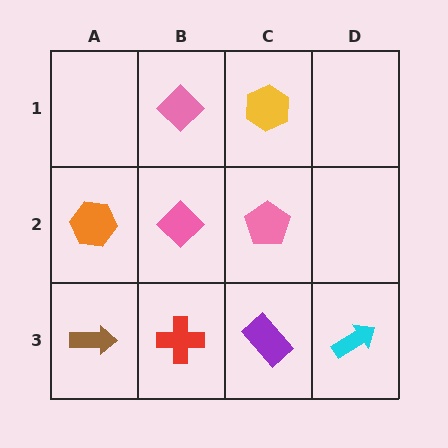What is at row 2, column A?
An orange hexagon.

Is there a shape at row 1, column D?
No, that cell is empty.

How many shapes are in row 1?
2 shapes.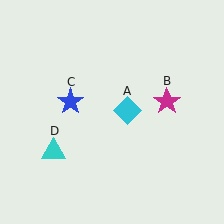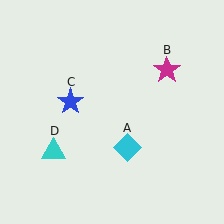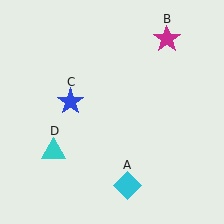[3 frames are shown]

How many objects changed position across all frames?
2 objects changed position: cyan diamond (object A), magenta star (object B).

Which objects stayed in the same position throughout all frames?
Blue star (object C) and cyan triangle (object D) remained stationary.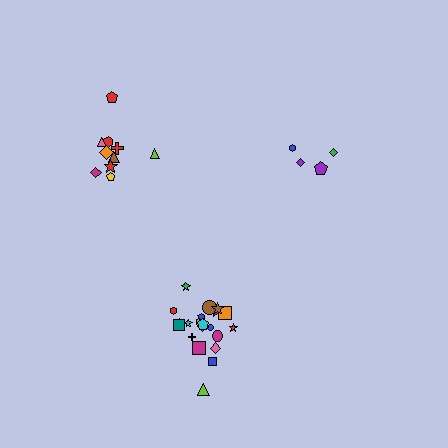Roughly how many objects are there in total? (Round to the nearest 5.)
Roughly 35 objects in total.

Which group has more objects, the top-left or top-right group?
The top-left group.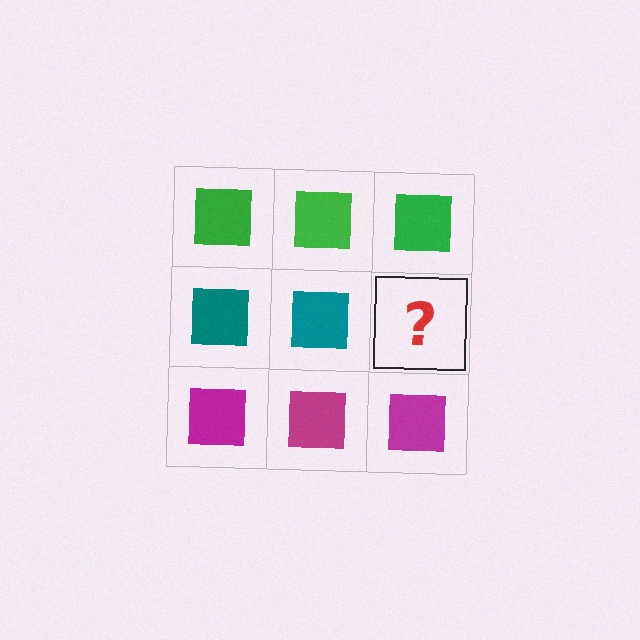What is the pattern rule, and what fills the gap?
The rule is that each row has a consistent color. The gap should be filled with a teal square.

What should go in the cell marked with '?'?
The missing cell should contain a teal square.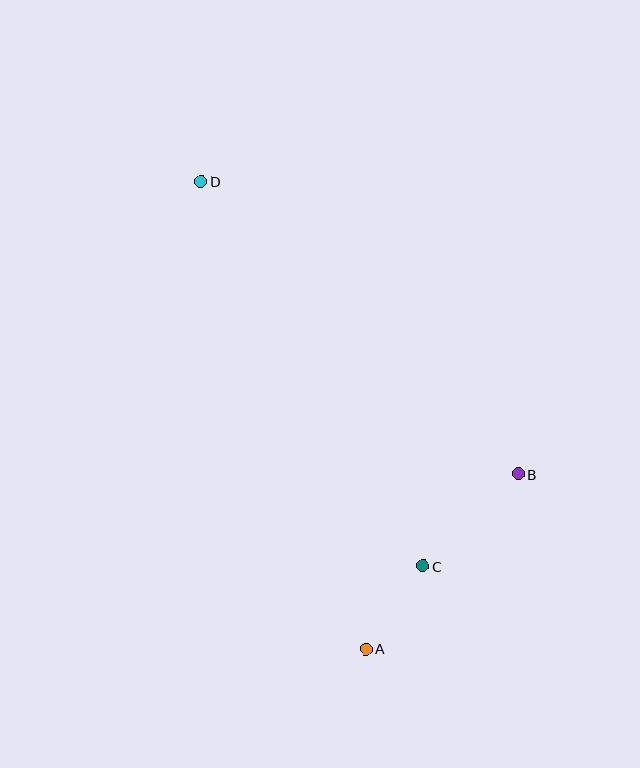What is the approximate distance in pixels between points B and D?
The distance between B and D is approximately 432 pixels.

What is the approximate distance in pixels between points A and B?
The distance between A and B is approximately 232 pixels.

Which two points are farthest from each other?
Points A and D are farthest from each other.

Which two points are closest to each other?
Points A and C are closest to each other.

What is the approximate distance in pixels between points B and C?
The distance between B and C is approximately 132 pixels.